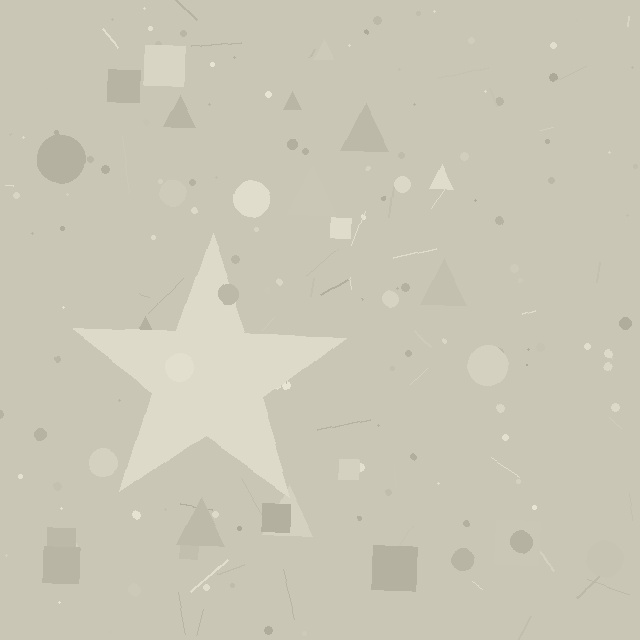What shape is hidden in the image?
A star is hidden in the image.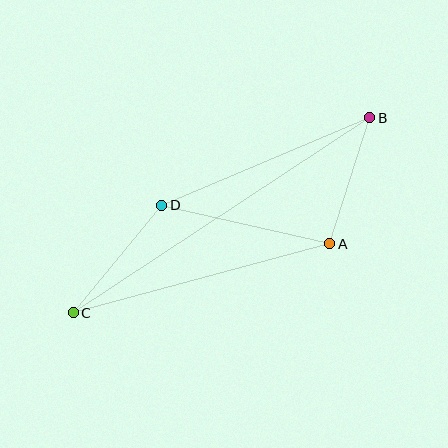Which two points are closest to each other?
Points A and B are closest to each other.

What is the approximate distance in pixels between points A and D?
The distance between A and D is approximately 173 pixels.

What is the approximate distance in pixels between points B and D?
The distance between B and D is approximately 226 pixels.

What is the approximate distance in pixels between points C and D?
The distance between C and D is approximately 139 pixels.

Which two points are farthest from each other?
Points B and C are farthest from each other.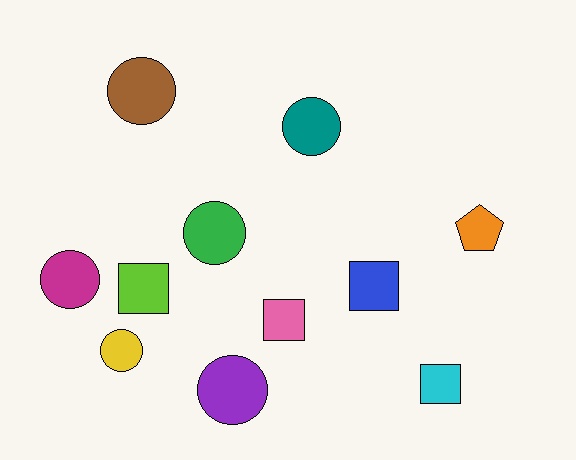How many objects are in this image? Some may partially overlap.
There are 11 objects.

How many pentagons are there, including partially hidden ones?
There is 1 pentagon.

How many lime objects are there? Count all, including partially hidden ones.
There is 1 lime object.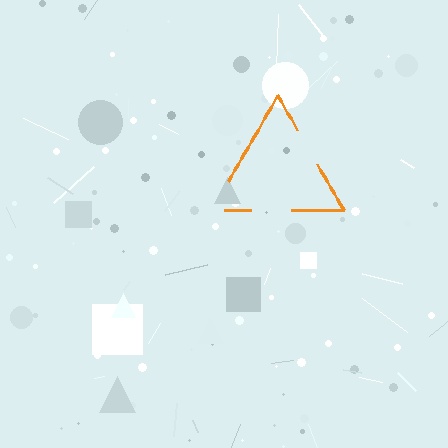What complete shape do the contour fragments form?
The contour fragments form a triangle.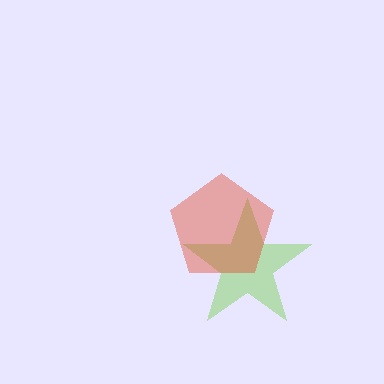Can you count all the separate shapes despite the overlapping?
Yes, there are 2 separate shapes.